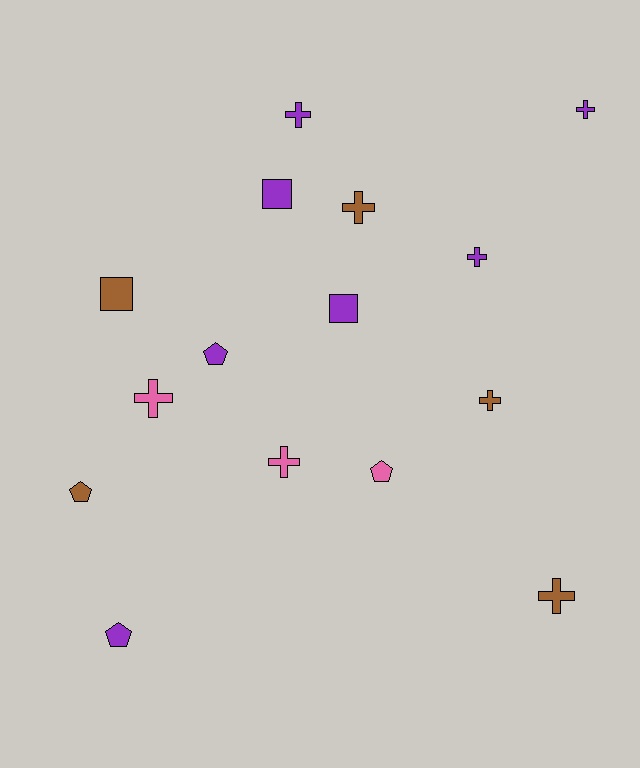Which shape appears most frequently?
Cross, with 8 objects.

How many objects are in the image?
There are 15 objects.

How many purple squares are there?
There are 2 purple squares.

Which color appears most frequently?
Purple, with 7 objects.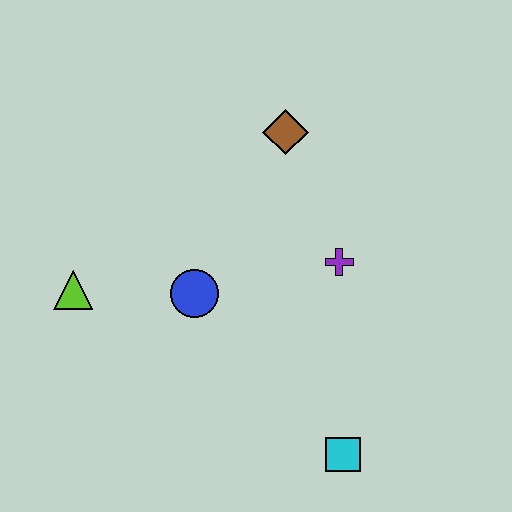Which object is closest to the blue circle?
The lime triangle is closest to the blue circle.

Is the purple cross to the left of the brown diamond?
No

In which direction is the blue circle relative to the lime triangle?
The blue circle is to the right of the lime triangle.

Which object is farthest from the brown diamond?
The cyan square is farthest from the brown diamond.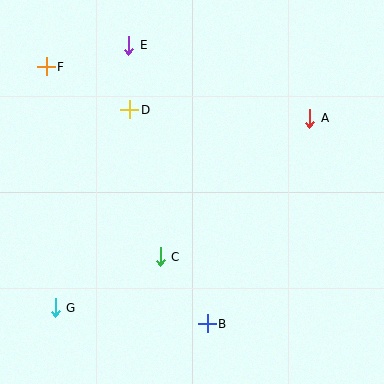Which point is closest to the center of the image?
Point C at (160, 257) is closest to the center.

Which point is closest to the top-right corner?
Point A is closest to the top-right corner.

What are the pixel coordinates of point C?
Point C is at (160, 257).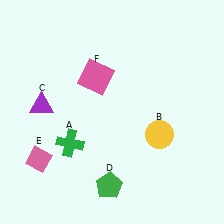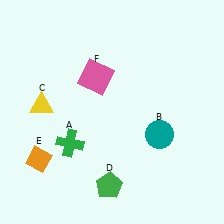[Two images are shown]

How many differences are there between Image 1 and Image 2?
There are 3 differences between the two images.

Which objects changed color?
B changed from yellow to teal. C changed from purple to yellow. E changed from pink to orange.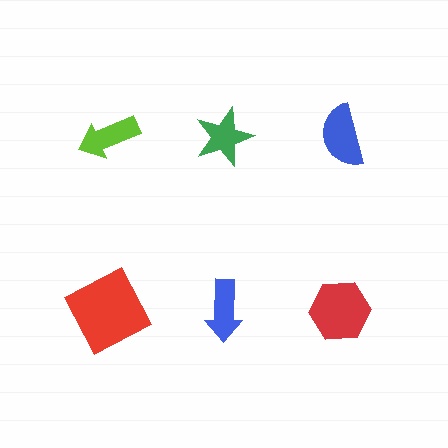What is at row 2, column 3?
A red hexagon.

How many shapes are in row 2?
3 shapes.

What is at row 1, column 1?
A lime arrow.